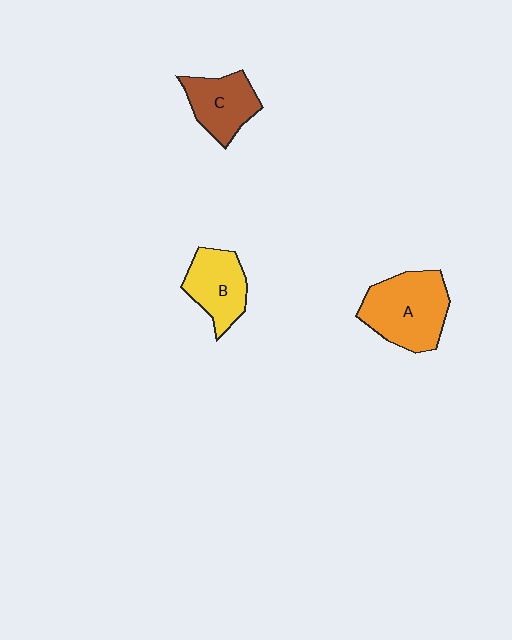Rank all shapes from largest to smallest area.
From largest to smallest: A (orange), B (yellow), C (brown).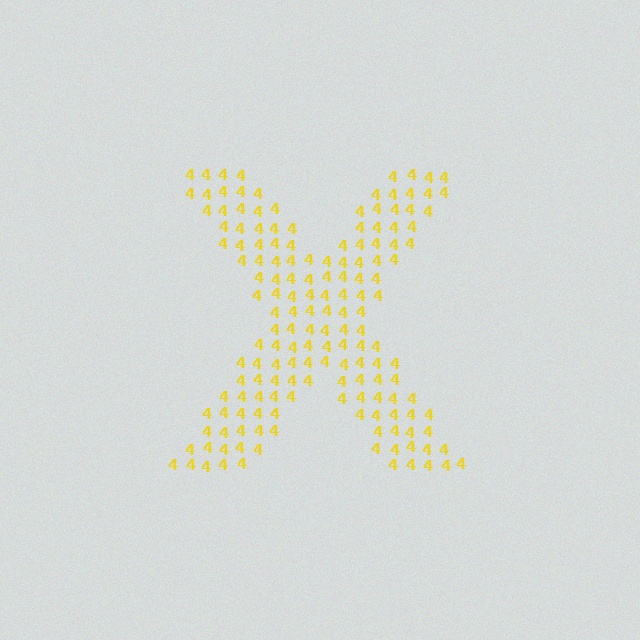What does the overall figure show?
The overall figure shows the letter X.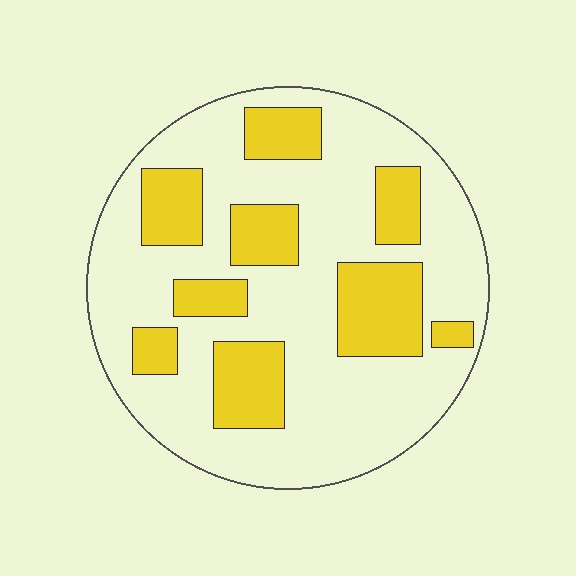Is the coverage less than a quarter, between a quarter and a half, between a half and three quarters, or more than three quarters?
Between a quarter and a half.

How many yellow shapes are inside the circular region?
9.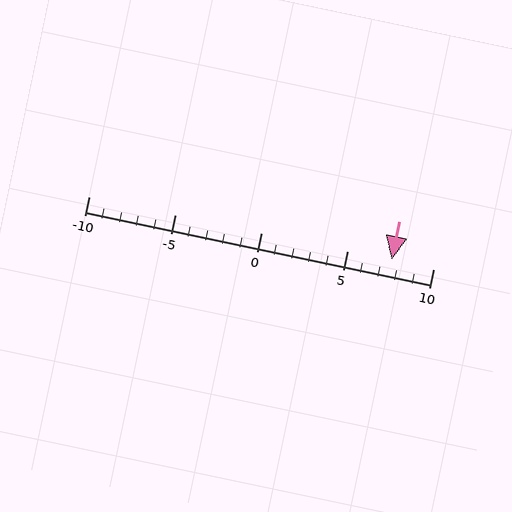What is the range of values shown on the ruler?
The ruler shows values from -10 to 10.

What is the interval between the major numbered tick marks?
The major tick marks are spaced 5 units apart.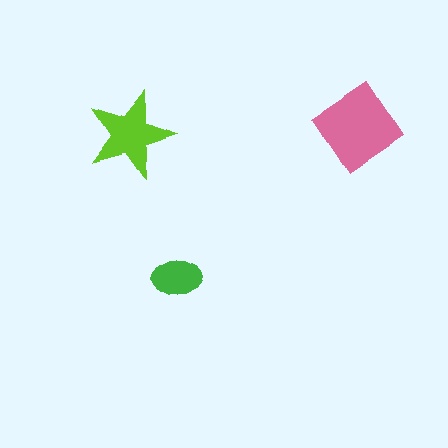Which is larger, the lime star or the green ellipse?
The lime star.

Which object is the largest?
The pink diamond.